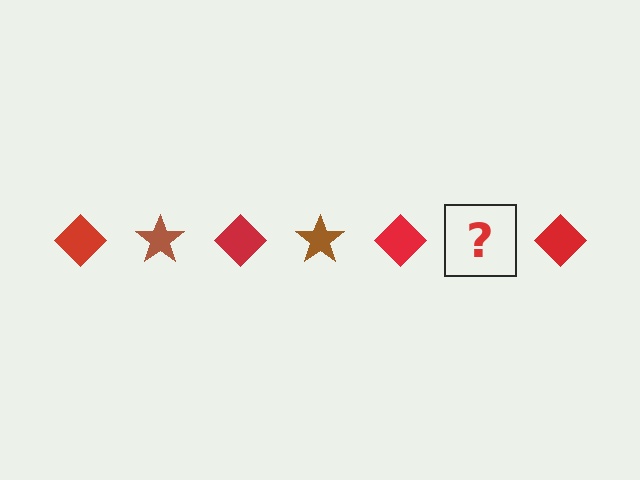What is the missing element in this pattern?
The missing element is a brown star.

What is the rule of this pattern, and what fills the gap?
The rule is that the pattern alternates between red diamond and brown star. The gap should be filled with a brown star.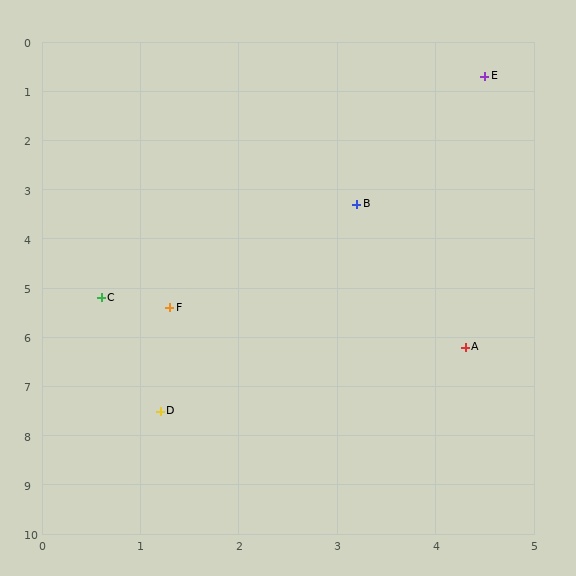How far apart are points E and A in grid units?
Points E and A are about 5.5 grid units apart.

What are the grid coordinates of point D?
Point D is at approximately (1.2, 7.5).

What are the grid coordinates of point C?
Point C is at approximately (0.6, 5.2).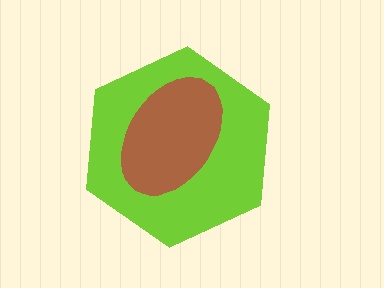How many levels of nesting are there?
2.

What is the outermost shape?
The lime hexagon.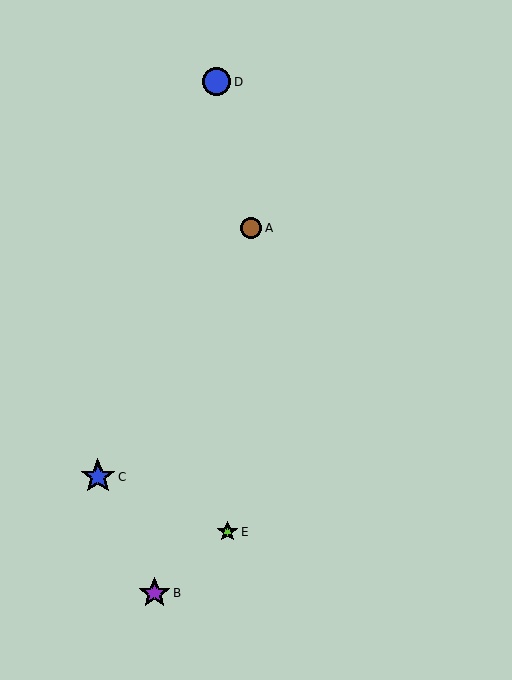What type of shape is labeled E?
Shape E is a lime star.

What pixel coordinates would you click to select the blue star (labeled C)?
Click at (98, 477) to select the blue star C.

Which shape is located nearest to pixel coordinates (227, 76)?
The blue circle (labeled D) at (217, 82) is nearest to that location.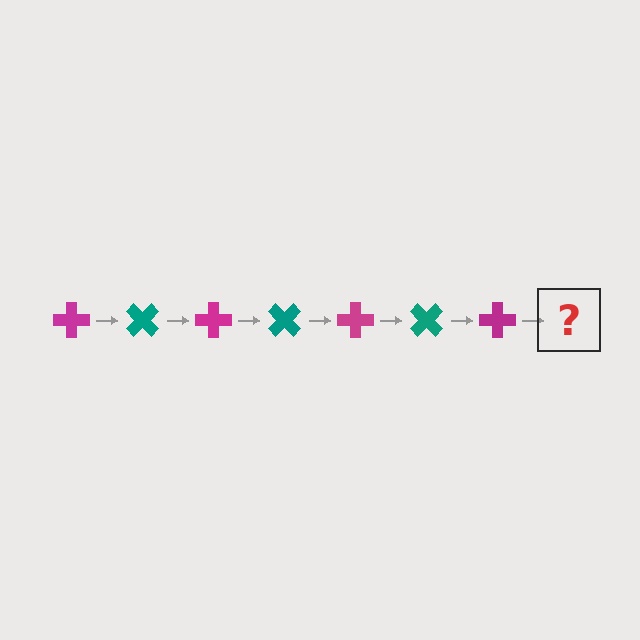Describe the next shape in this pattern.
It should be a teal cross, rotated 315 degrees from the start.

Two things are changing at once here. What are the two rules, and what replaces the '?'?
The two rules are that it rotates 45 degrees each step and the color cycles through magenta and teal. The '?' should be a teal cross, rotated 315 degrees from the start.